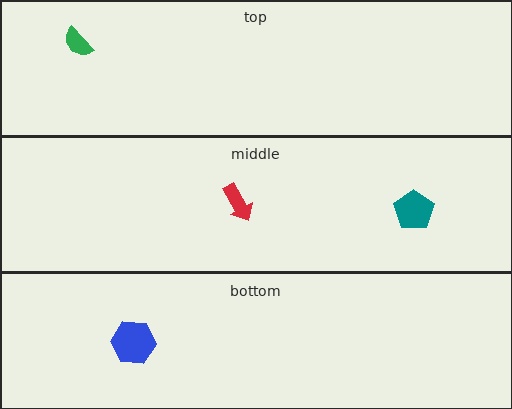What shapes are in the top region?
The green semicircle.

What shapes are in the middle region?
The teal pentagon, the red arrow.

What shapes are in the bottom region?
The blue hexagon.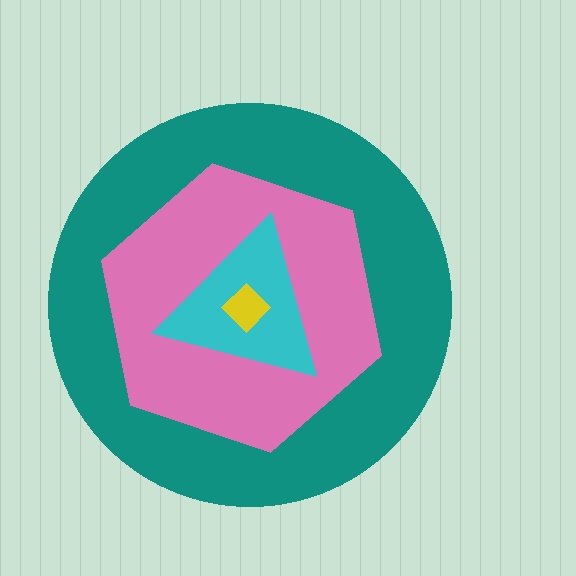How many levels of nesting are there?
4.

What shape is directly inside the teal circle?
The pink hexagon.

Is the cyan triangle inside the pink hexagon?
Yes.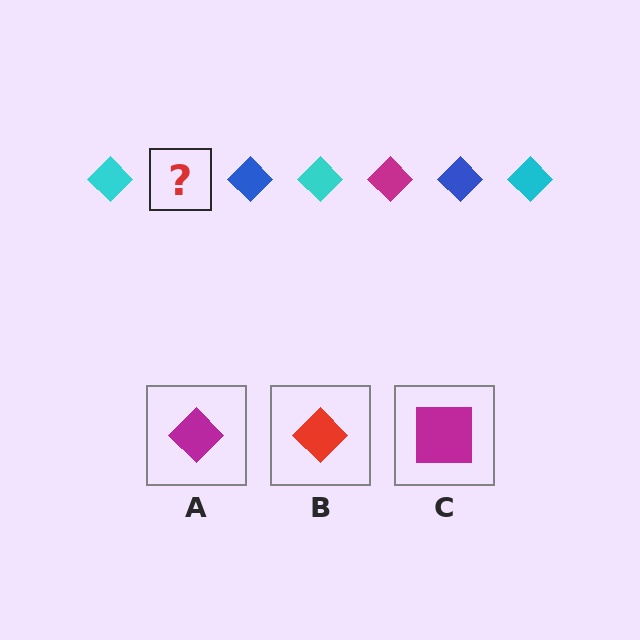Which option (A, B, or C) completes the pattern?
A.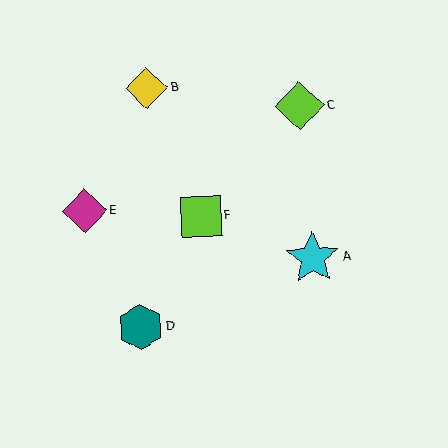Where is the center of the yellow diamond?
The center of the yellow diamond is at (147, 88).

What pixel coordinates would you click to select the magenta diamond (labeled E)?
Click at (84, 211) to select the magenta diamond E.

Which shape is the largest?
The cyan star (labeled A) is the largest.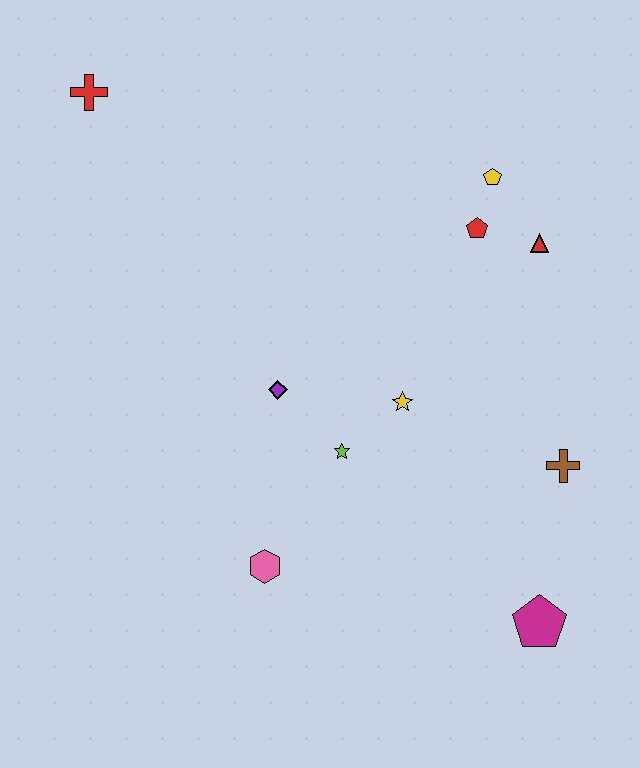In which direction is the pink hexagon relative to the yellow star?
The pink hexagon is below the yellow star.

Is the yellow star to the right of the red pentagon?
No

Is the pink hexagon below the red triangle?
Yes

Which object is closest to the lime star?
The yellow star is closest to the lime star.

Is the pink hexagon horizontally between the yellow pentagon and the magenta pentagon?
No